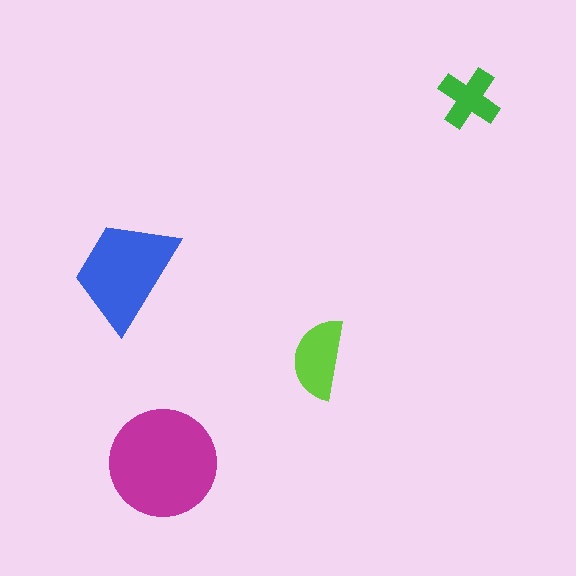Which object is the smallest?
The green cross.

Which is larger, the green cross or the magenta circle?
The magenta circle.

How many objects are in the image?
There are 4 objects in the image.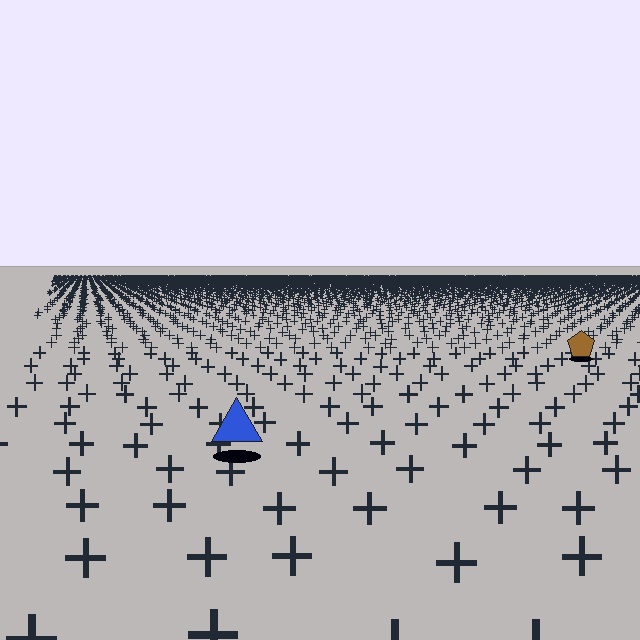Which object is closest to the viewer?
The blue triangle is closest. The texture marks near it are larger and more spread out.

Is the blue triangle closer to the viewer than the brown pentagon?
Yes. The blue triangle is closer — you can tell from the texture gradient: the ground texture is coarser near it.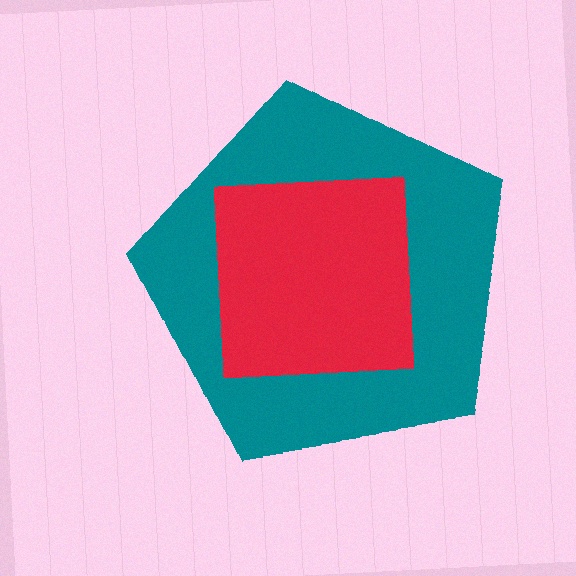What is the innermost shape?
The red square.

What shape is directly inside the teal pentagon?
The red square.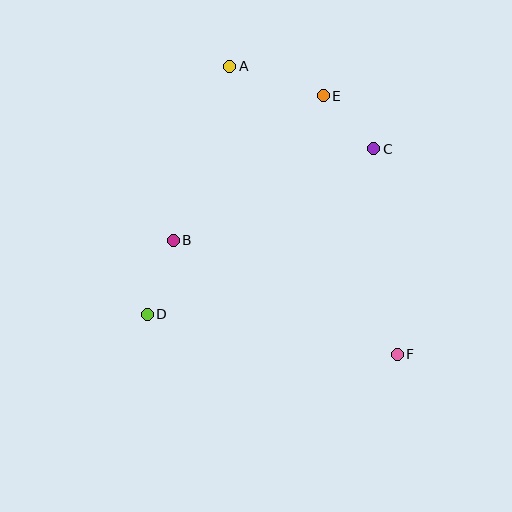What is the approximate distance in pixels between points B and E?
The distance between B and E is approximately 208 pixels.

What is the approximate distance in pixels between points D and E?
The distance between D and E is approximately 281 pixels.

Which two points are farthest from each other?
Points A and F are farthest from each other.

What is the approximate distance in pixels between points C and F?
The distance between C and F is approximately 207 pixels.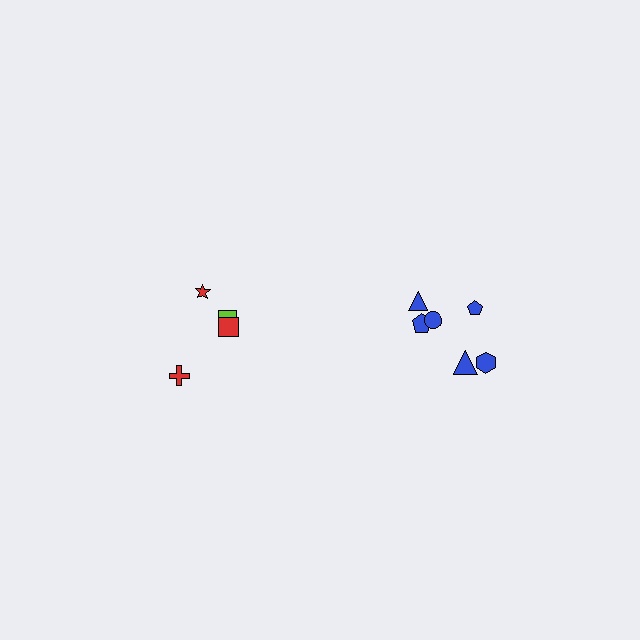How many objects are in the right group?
There are 6 objects.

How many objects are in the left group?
There are 4 objects.